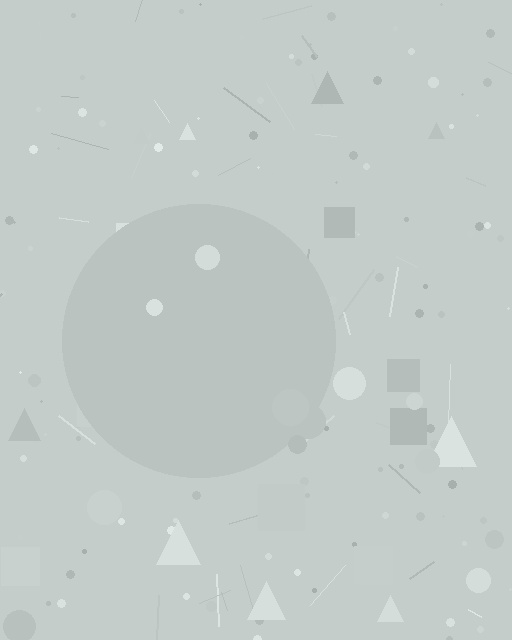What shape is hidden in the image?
A circle is hidden in the image.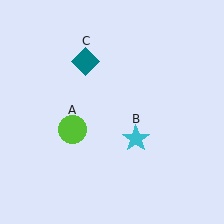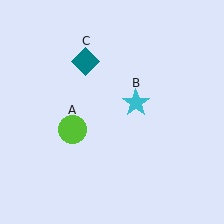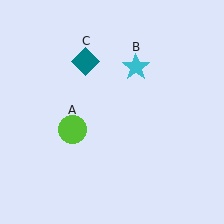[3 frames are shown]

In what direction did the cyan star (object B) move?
The cyan star (object B) moved up.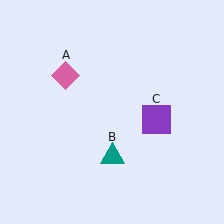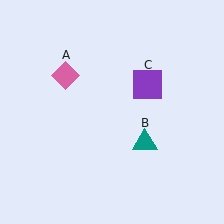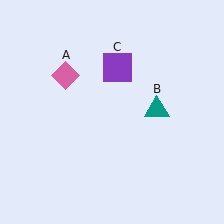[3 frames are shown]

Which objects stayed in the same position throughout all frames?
Pink diamond (object A) remained stationary.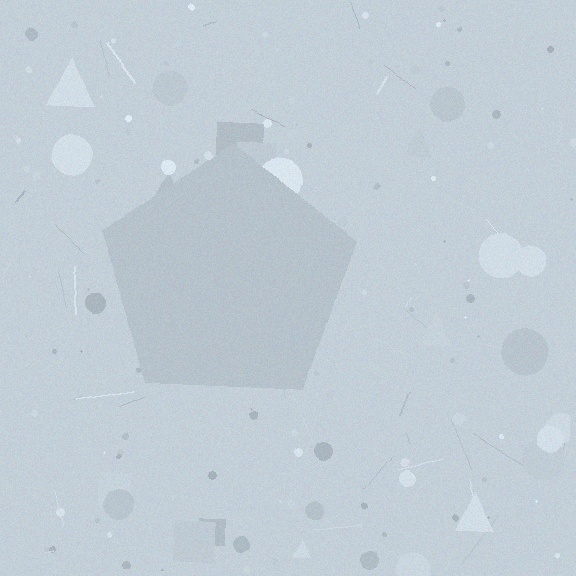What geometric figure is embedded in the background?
A pentagon is embedded in the background.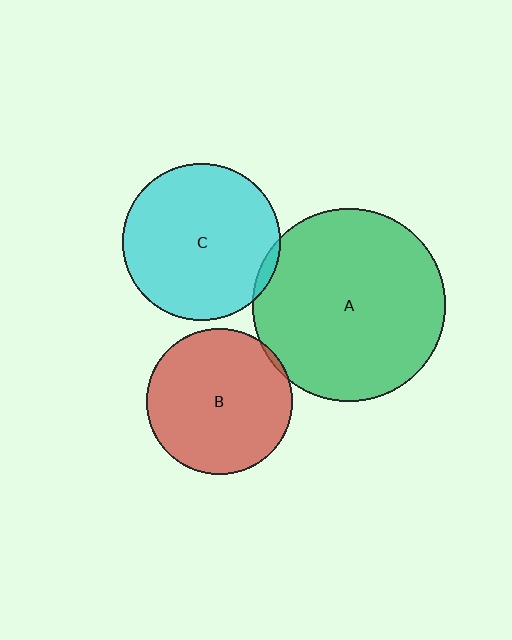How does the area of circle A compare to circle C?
Approximately 1.5 times.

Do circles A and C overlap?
Yes.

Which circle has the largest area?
Circle A (green).